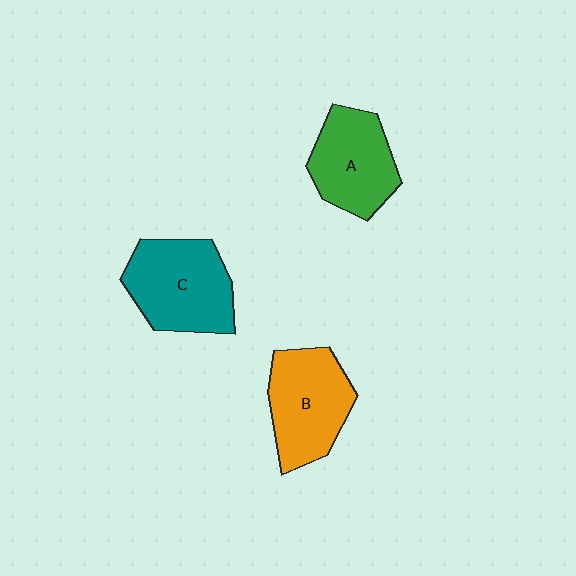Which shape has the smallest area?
Shape A (green).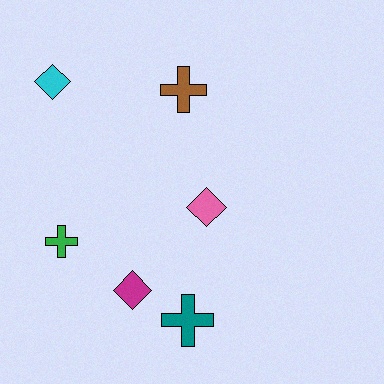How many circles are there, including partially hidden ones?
There are no circles.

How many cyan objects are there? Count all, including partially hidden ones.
There is 1 cyan object.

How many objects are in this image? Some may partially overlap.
There are 6 objects.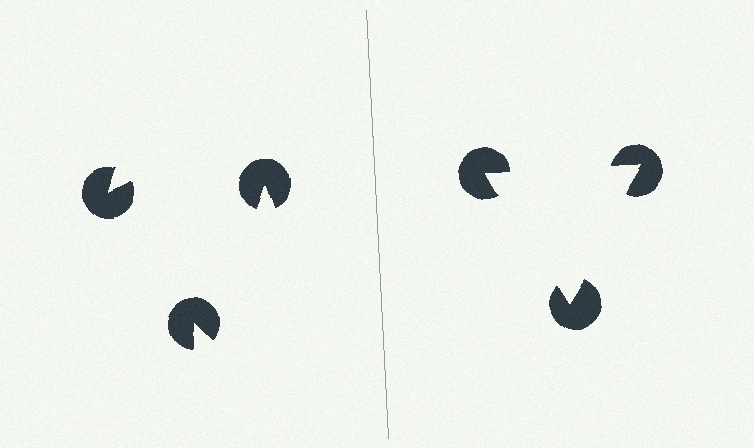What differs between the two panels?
The pac-man discs are positioned identically on both sides; only the wedge orientations differ. On the right they align to a triangle; on the left they are misaligned.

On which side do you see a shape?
An illusory triangle appears on the right side. On the left side the wedge cuts are rotated, so no coherent shape forms.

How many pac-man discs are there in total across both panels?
6 — 3 on each side.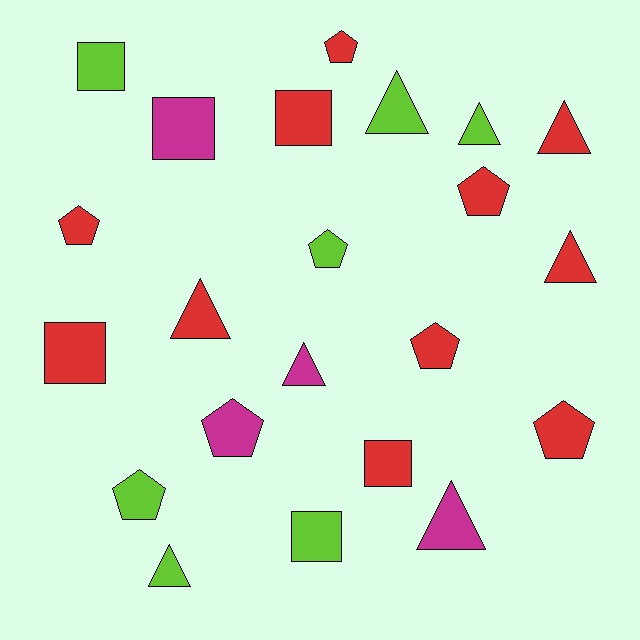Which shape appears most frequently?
Pentagon, with 8 objects.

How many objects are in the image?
There are 22 objects.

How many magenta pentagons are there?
There is 1 magenta pentagon.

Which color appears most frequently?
Red, with 11 objects.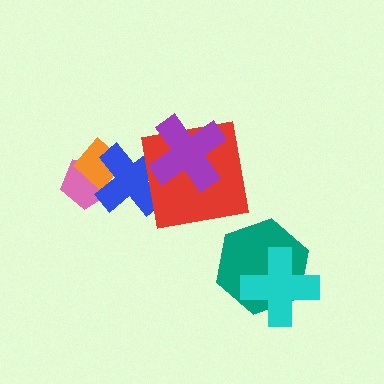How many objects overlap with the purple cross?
2 objects overlap with the purple cross.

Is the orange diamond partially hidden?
Yes, it is partially covered by another shape.